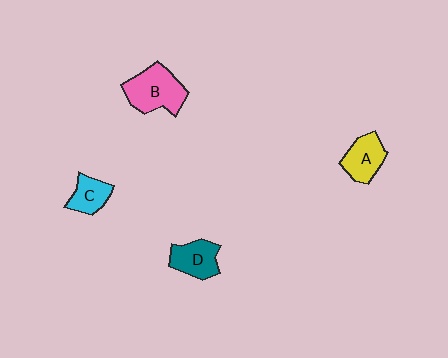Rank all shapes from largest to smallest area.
From largest to smallest: B (pink), A (yellow), D (teal), C (cyan).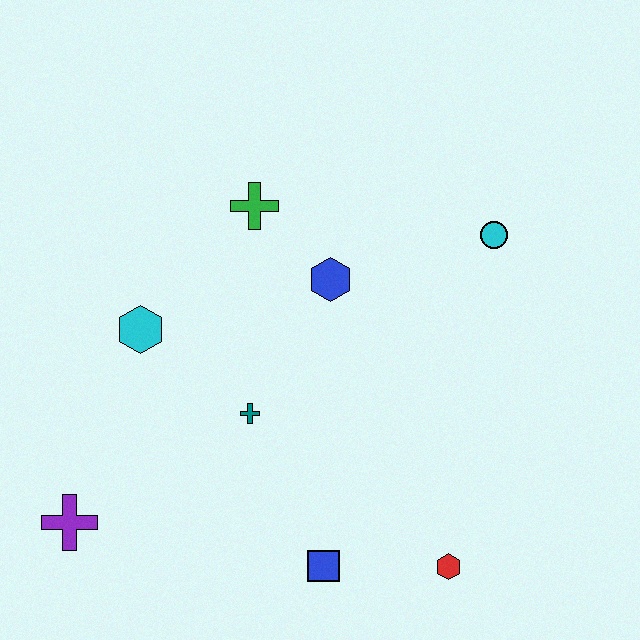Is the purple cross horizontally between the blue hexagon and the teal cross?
No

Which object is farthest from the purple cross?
The cyan circle is farthest from the purple cross.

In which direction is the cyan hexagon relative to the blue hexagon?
The cyan hexagon is to the left of the blue hexagon.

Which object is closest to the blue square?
The red hexagon is closest to the blue square.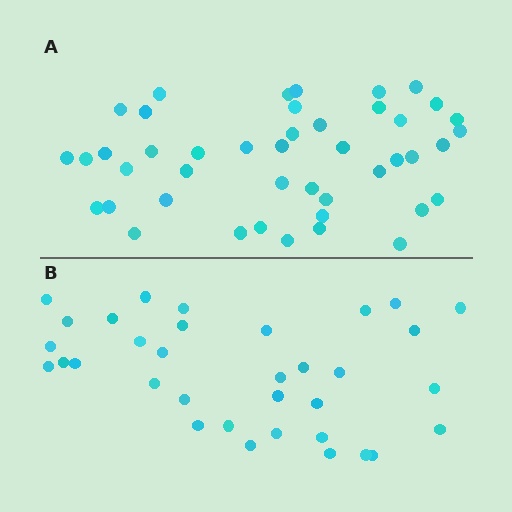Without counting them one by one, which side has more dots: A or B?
Region A (the top region) has more dots.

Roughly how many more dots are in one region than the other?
Region A has roughly 10 or so more dots than region B.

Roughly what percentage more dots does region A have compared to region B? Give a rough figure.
About 30% more.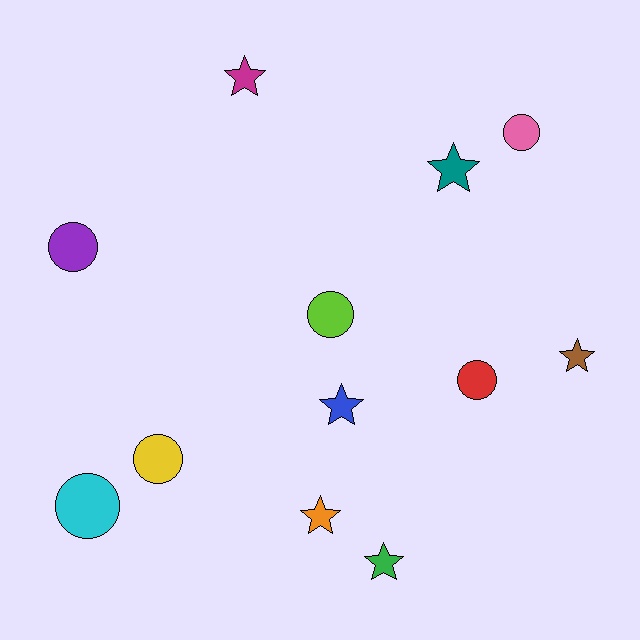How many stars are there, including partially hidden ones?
There are 6 stars.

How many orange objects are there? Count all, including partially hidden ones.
There is 1 orange object.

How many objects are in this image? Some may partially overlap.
There are 12 objects.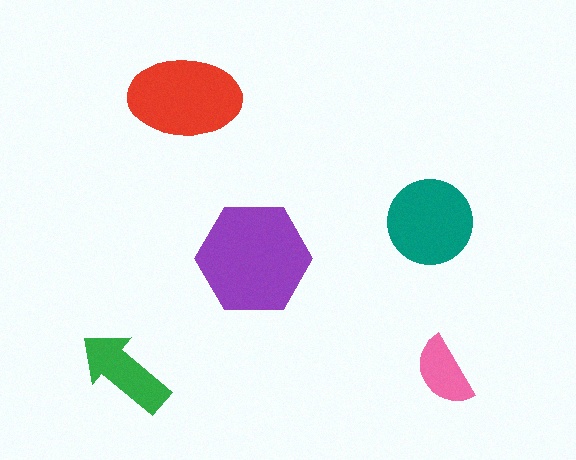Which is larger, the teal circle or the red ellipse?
The red ellipse.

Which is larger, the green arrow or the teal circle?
The teal circle.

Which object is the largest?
The purple hexagon.